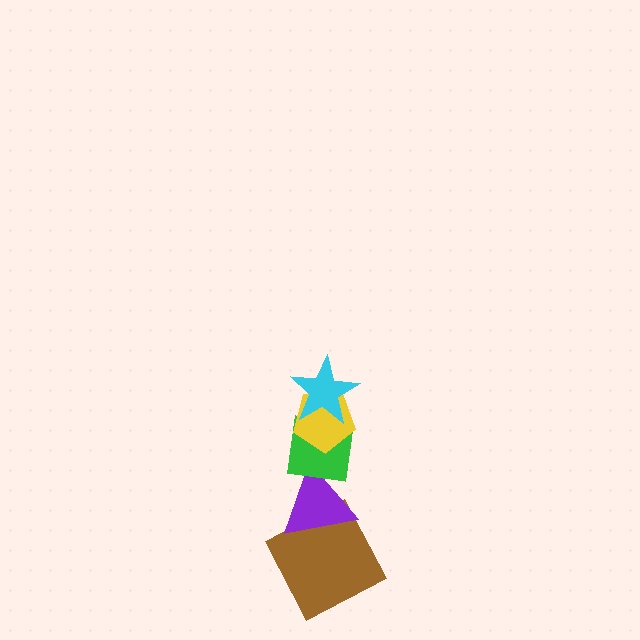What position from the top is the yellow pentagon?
The yellow pentagon is 2nd from the top.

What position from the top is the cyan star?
The cyan star is 1st from the top.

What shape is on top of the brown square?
The purple triangle is on top of the brown square.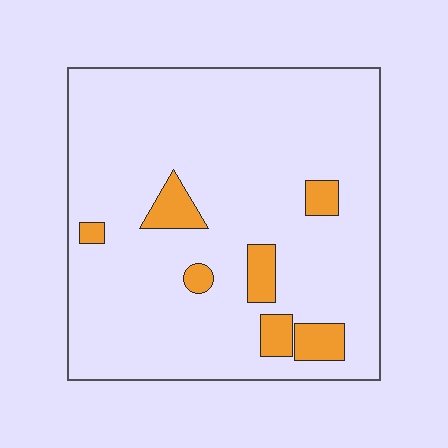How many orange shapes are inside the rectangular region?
7.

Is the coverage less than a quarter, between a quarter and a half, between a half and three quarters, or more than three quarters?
Less than a quarter.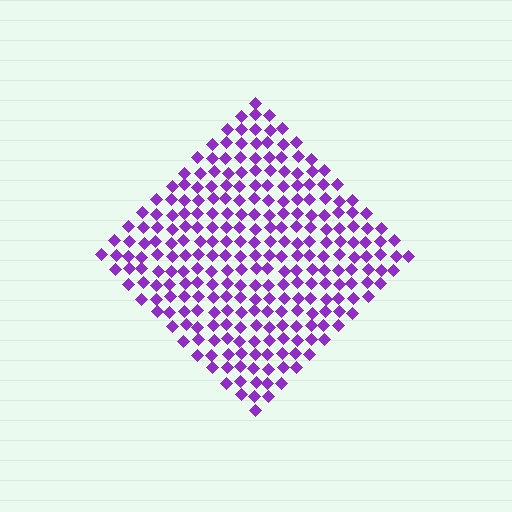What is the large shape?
The large shape is a diamond.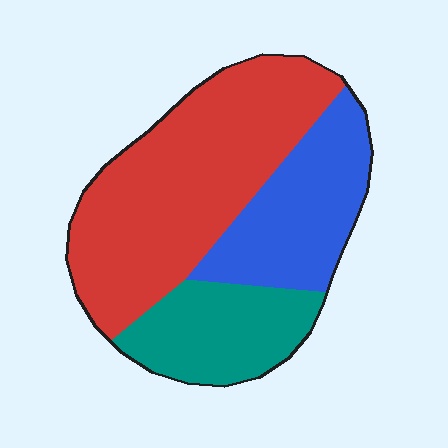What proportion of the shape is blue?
Blue covers about 25% of the shape.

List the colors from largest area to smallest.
From largest to smallest: red, blue, teal.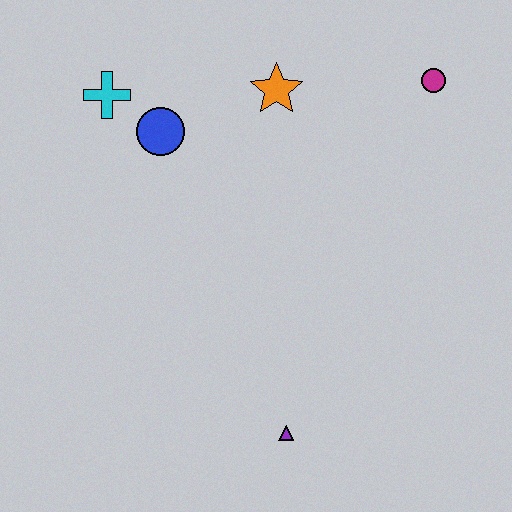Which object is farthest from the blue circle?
The purple triangle is farthest from the blue circle.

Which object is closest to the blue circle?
The cyan cross is closest to the blue circle.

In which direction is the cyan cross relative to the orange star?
The cyan cross is to the left of the orange star.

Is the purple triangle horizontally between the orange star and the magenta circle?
Yes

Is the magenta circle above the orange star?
Yes